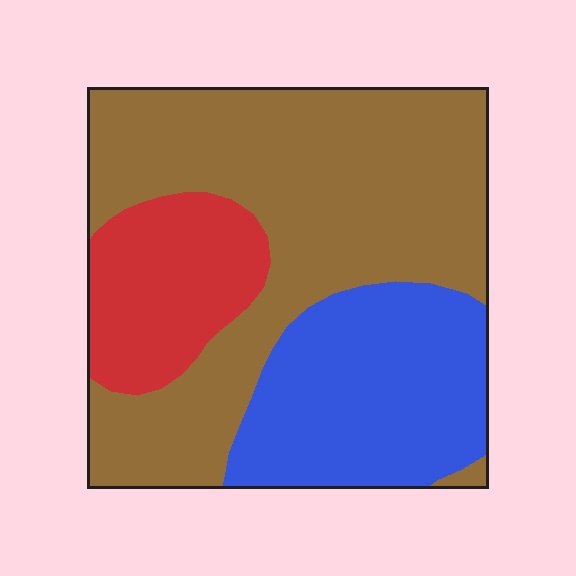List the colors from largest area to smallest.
From largest to smallest: brown, blue, red.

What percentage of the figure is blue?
Blue covers roughly 30% of the figure.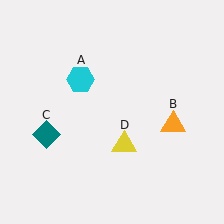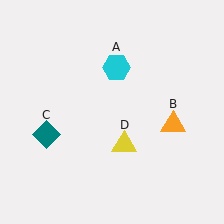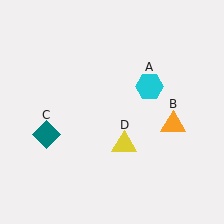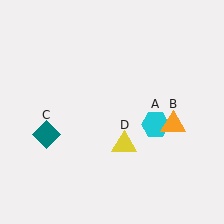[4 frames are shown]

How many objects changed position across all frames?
1 object changed position: cyan hexagon (object A).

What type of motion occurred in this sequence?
The cyan hexagon (object A) rotated clockwise around the center of the scene.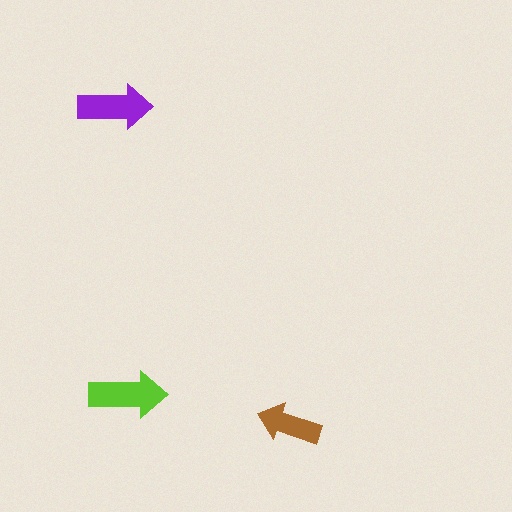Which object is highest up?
The purple arrow is topmost.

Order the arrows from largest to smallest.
the lime one, the purple one, the brown one.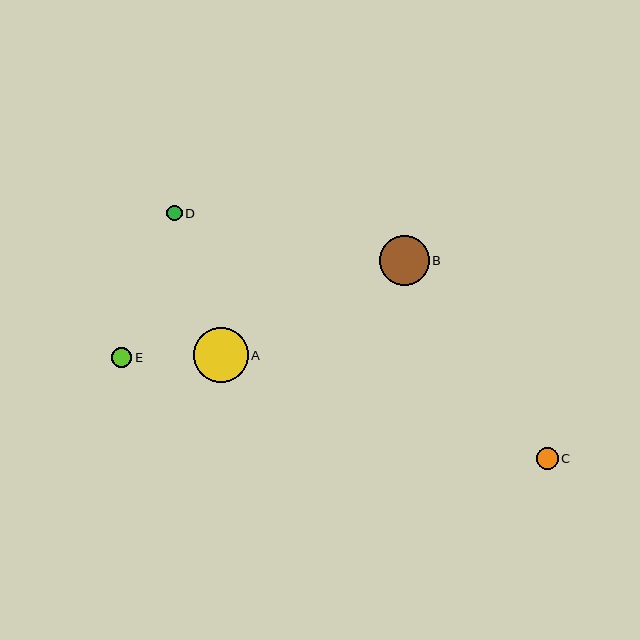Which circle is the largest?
Circle A is the largest with a size of approximately 55 pixels.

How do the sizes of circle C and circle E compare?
Circle C and circle E are approximately the same size.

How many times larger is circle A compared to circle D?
Circle A is approximately 3.6 times the size of circle D.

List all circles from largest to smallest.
From largest to smallest: A, B, C, E, D.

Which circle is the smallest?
Circle D is the smallest with a size of approximately 15 pixels.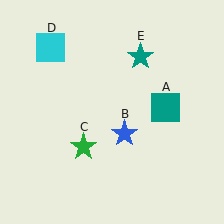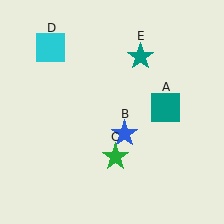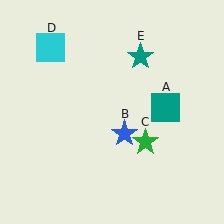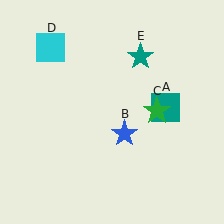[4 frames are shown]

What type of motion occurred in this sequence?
The green star (object C) rotated counterclockwise around the center of the scene.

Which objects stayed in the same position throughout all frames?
Teal square (object A) and blue star (object B) and cyan square (object D) and teal star (object E) remained stationary.